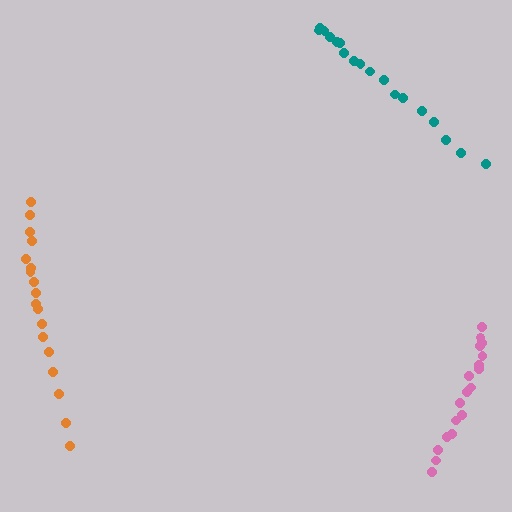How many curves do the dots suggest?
There are 3 distinct paths.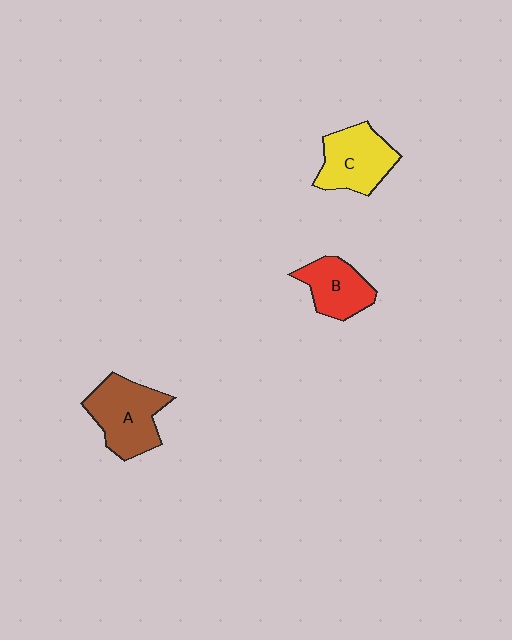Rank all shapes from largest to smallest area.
From largest to smallest: A (brown), C (yellow), B (red).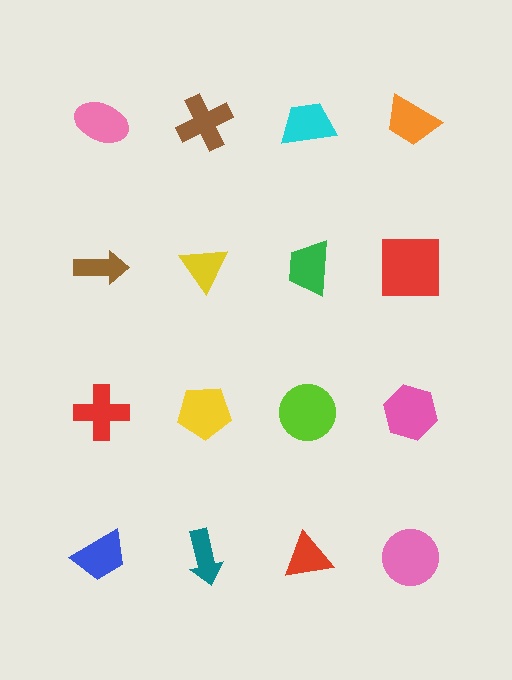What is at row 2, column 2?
A yellow triangle.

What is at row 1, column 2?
A brown cross.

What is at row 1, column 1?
A pink ellipse.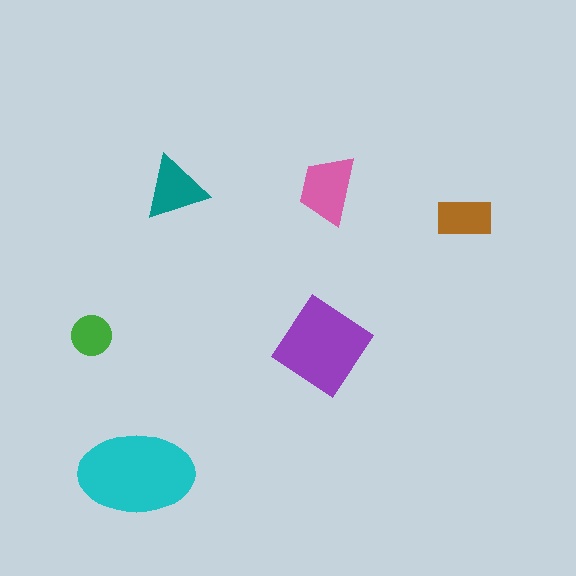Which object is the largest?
The cyan ellipse.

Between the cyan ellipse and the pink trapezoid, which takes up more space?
The cyan ellipse.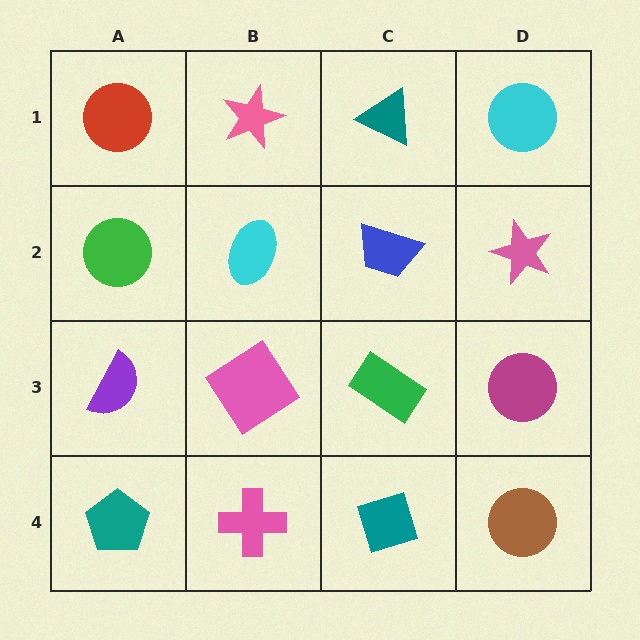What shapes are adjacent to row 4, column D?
A magenta circle (row 3, column D), a teal diamond (row 4, column C).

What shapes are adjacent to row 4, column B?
A pink diamond (row 3, column B), a teal pentagon (row 4, column A), a teal diamond (row 4, column C).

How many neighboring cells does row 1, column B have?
3.